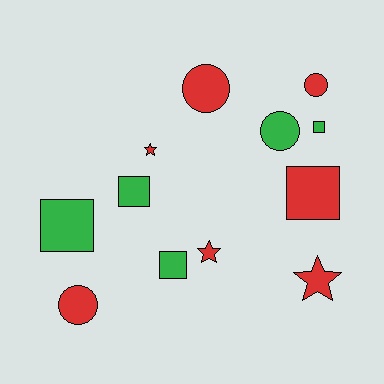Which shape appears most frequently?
Square, with 5 objects.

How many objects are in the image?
There are 12 objects.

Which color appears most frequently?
Red, with 7 objects.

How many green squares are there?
There are 4 green squares.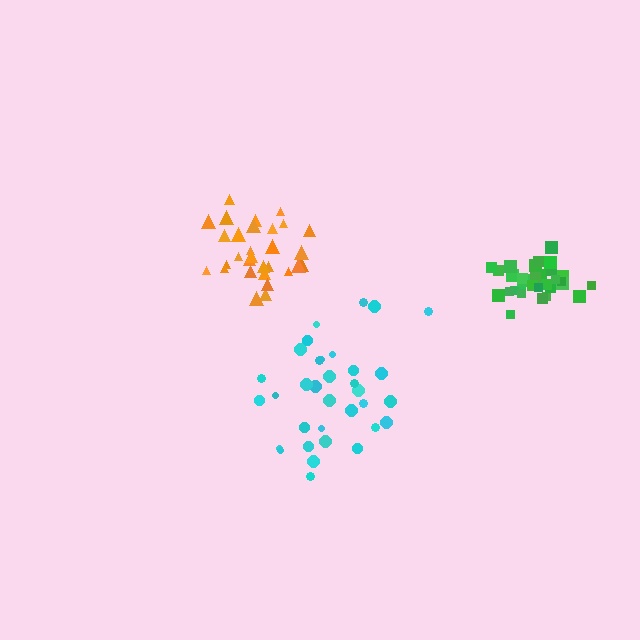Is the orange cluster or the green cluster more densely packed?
Green.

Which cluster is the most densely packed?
Green.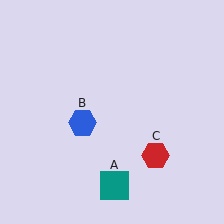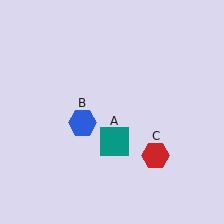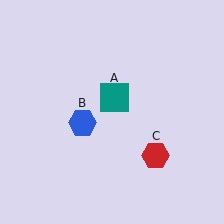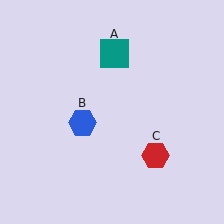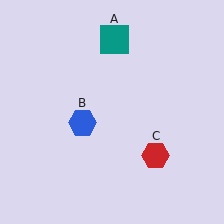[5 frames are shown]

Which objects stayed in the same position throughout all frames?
Blue hexagon (object B) and red hexagon (object C) remained stationary.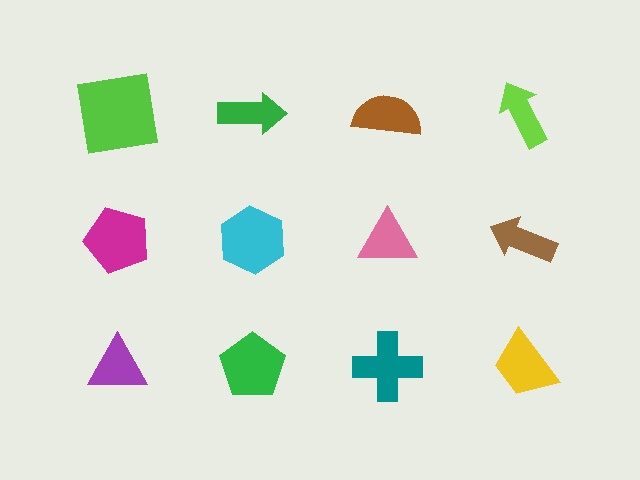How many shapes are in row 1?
4 shapes.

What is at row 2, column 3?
A pink triangle.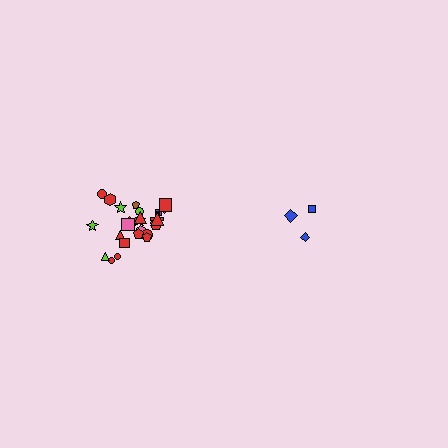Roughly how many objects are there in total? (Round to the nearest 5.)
Roughly 30 objects in total.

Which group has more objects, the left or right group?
The left group.